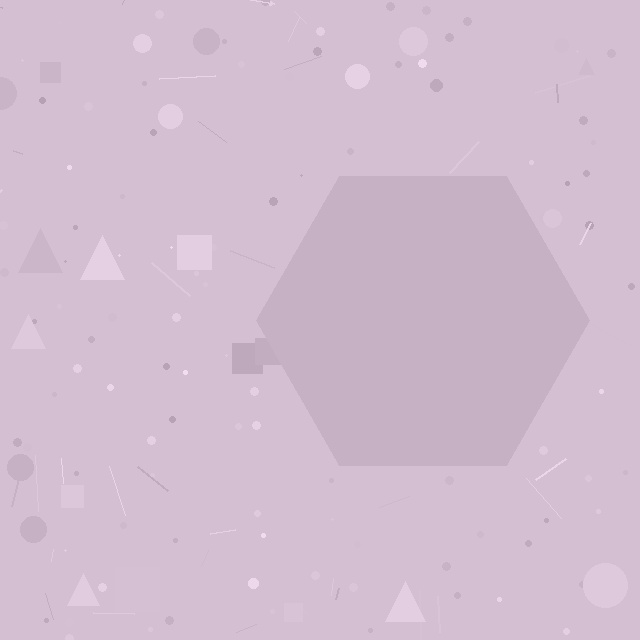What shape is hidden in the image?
A hexagon is hidden in the image.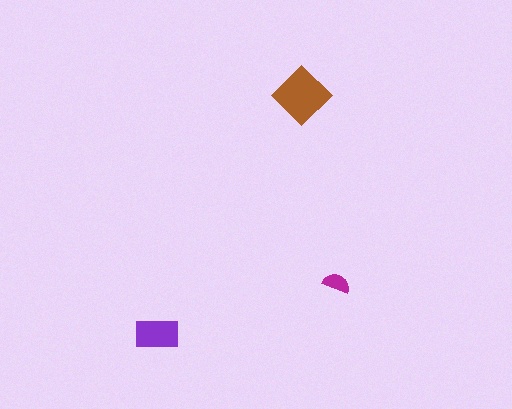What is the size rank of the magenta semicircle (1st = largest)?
3rd.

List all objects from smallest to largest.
The magenta semicircle, the purple rectangle, the brown diamond.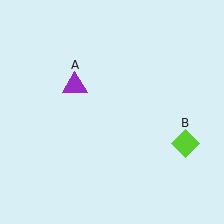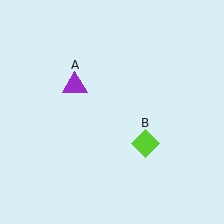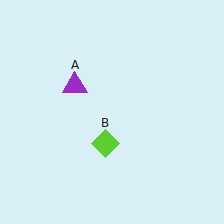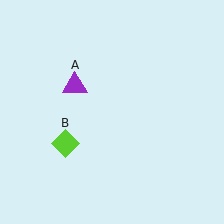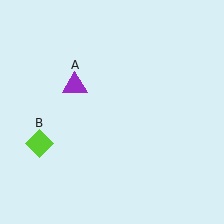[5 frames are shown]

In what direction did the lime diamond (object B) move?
The lime diamond (object B) moved left.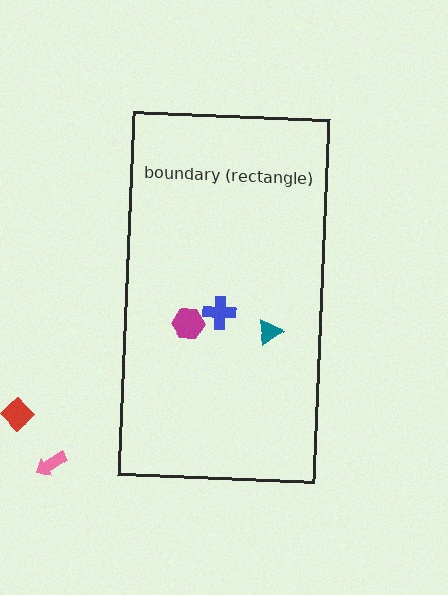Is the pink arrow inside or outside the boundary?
Outside.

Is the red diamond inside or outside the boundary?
Outside.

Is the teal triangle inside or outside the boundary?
Inside.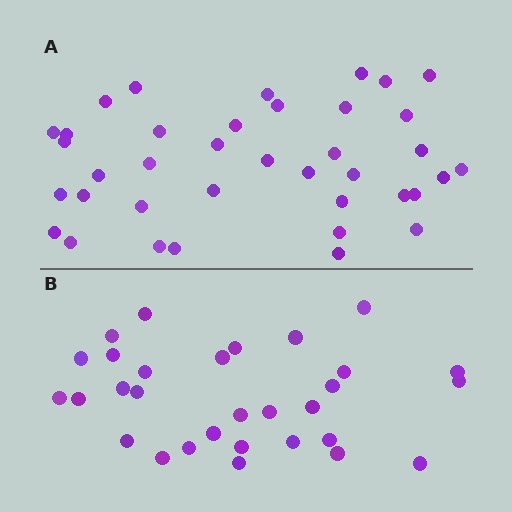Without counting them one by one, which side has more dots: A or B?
Region A (the top region) has more dots.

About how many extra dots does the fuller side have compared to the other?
Region A has roughly 8 or so more dots than region B.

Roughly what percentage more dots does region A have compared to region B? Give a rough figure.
About 25% more.